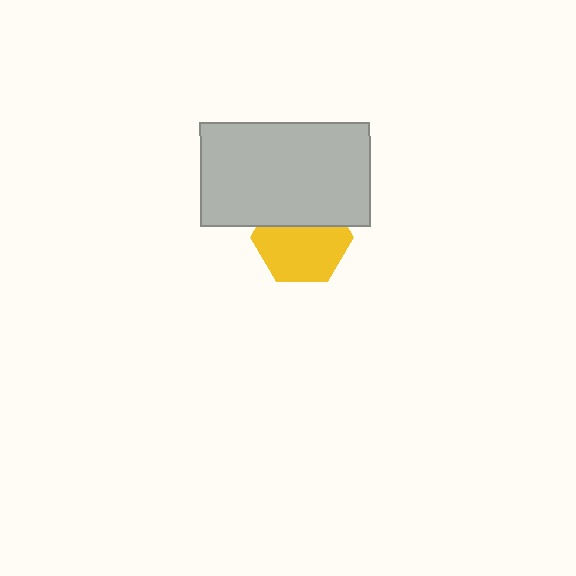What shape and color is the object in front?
The object in front is a light gray rectangle.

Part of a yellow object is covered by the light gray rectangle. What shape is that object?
It is a hexagon.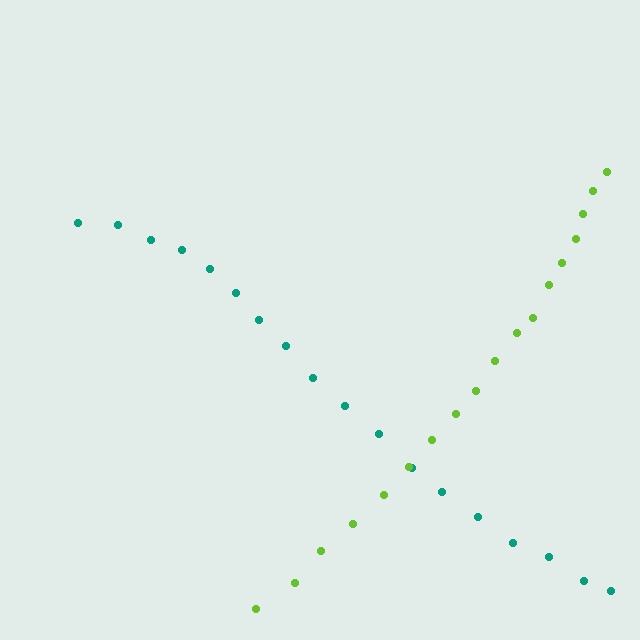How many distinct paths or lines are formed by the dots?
There are 2 distinct paths.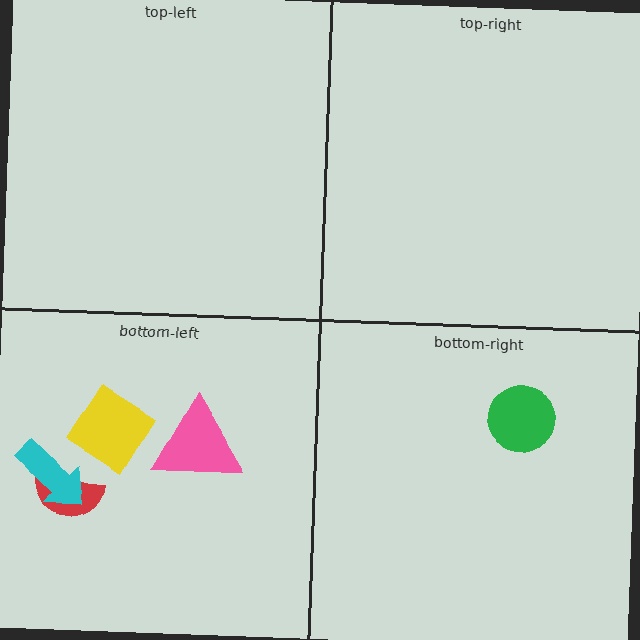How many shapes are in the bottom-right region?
1.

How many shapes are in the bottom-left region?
4.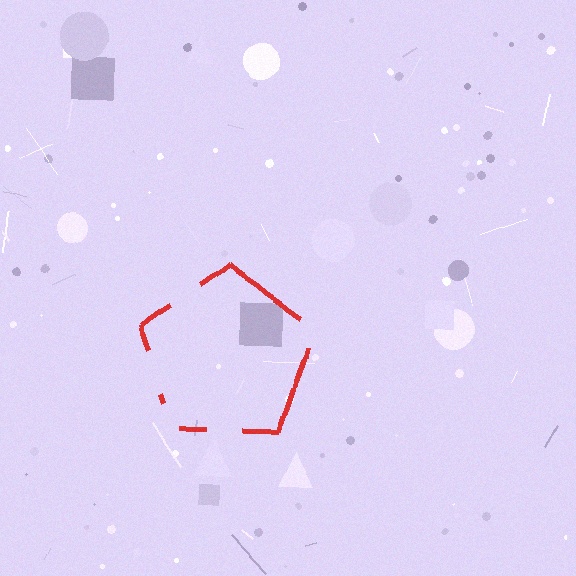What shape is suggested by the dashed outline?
The dashed outline suggests a pentagon.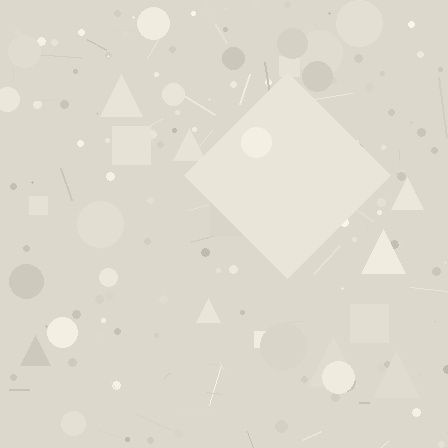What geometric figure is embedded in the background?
A diamond is embedded in the background.